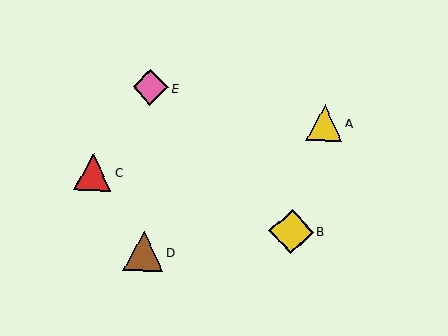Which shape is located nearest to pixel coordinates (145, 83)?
The pink diamond (labeled E) at (150, 87) is nearest to that location.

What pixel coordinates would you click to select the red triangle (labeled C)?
Click at (93, 172) to select the red triangle C.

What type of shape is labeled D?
Shape D is a brown triangle.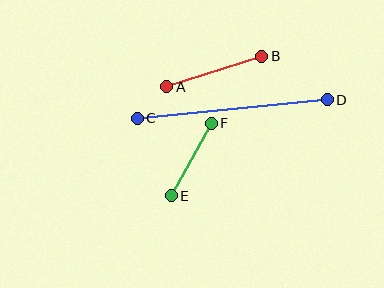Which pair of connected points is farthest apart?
Points C and D are farthest apart.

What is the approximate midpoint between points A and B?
The midpoint is at approximately (214, 72) pixels.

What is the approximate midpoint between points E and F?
The midpoint is at approximately (191, 159) pixels.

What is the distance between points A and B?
The distance is approximately 100 pixels.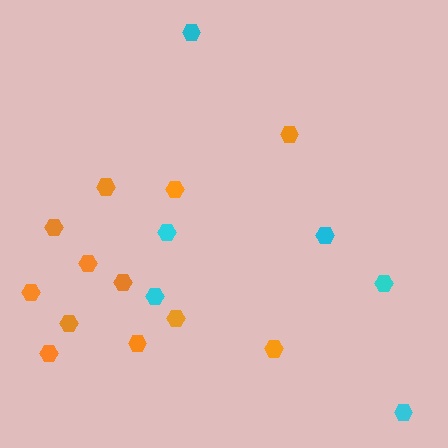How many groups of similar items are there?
There are 2 groups: one group of cyan hexagons (6) and one group of orange hexagons (12).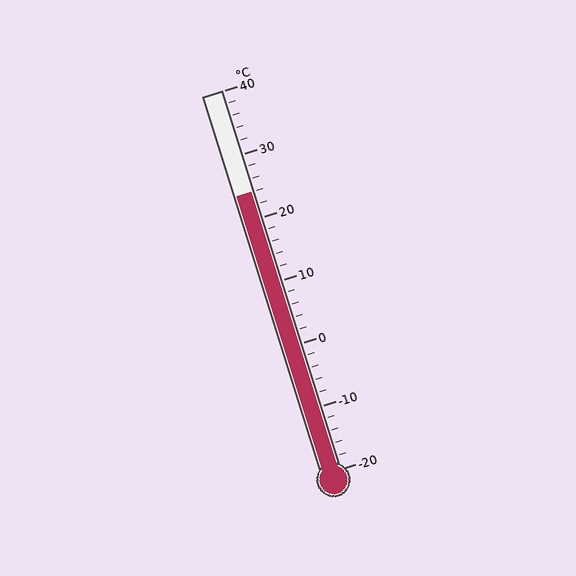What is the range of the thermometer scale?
The thermometer scale ranges from -20°C to 40°C.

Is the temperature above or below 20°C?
The temperature is above 20°C.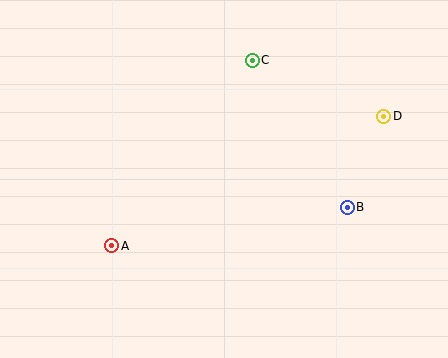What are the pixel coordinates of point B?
Point B is at (347, 208).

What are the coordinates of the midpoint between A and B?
The midpoint between A and B is at (230, 227).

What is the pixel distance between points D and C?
The distance between D and C is 143 pixels.